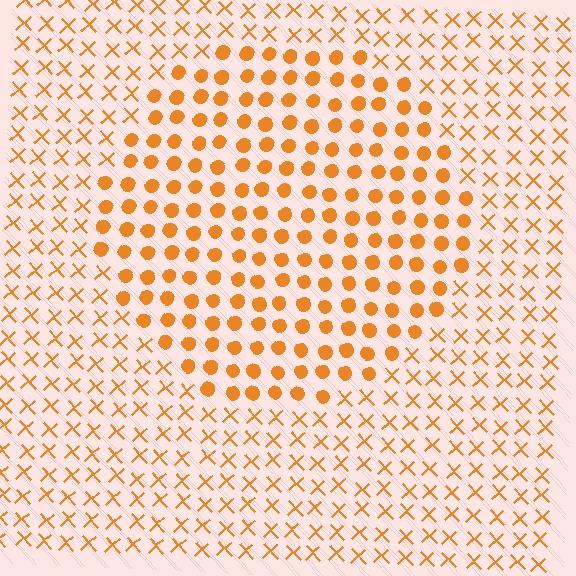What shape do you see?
I see a circle.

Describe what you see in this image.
The image is filled with small orange elements arranged in a uniform grid. A circle-shaped region contains circles, while the surrounding area contains X marks. The boundary is defined purely by the change in element shape.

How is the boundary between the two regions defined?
The boundary is defined by a change in element shape: circles inside vs. X marks outside. All elements share the same color and spacing.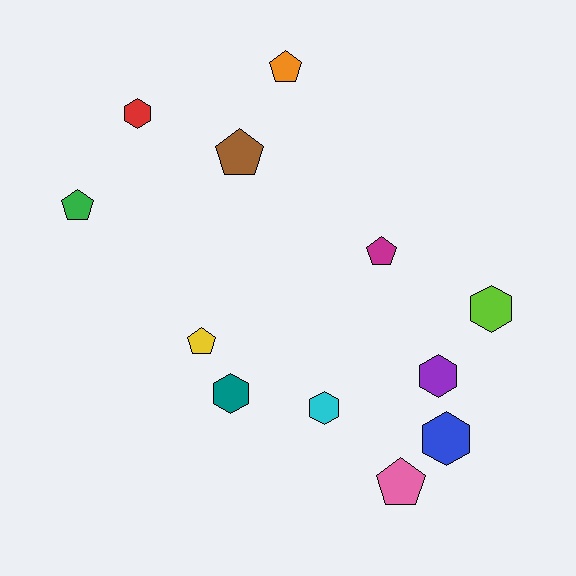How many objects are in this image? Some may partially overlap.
There are 12 objects.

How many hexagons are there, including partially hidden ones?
There are 6 hexagons.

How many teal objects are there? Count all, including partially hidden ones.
There is 1 teal object.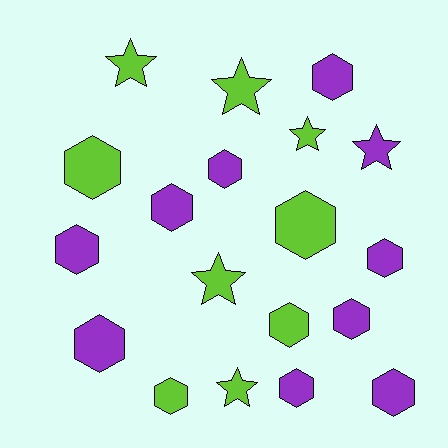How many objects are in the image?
There are 19 objects.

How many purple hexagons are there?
There are 9 purple hexagons.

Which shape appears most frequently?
Hexagon, with 13 objects.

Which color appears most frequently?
Purple, with 10 objects.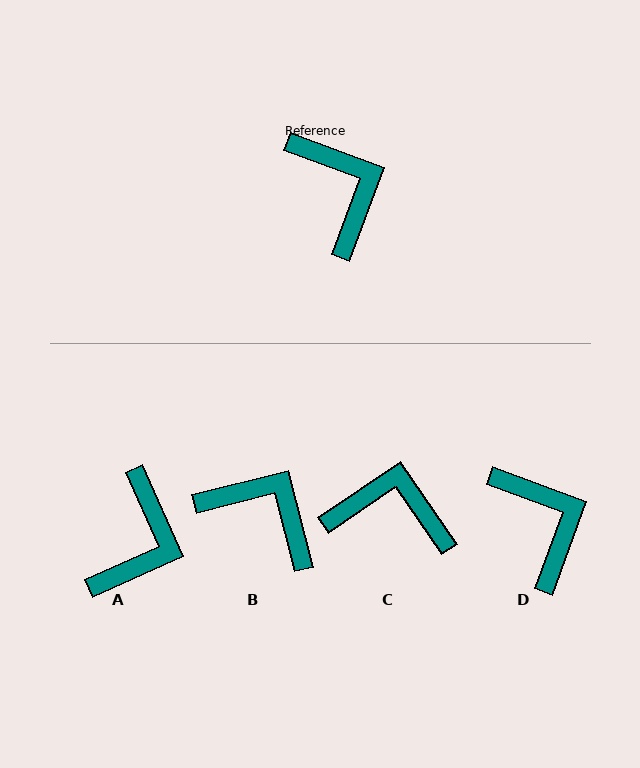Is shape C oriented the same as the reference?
No, it is off by about 54 degrees.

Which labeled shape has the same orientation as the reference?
D.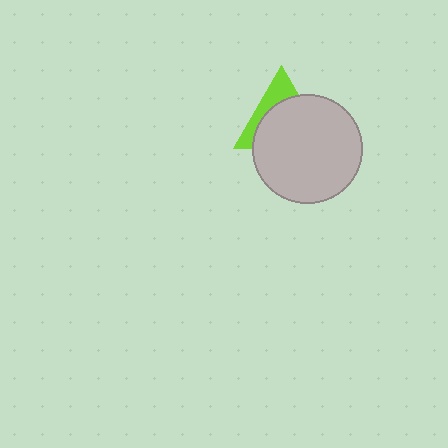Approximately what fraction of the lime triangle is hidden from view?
Roughly 68% of the lime triangle is hidden behind the light gray circle.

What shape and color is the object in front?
The object in front is a light gray circle.